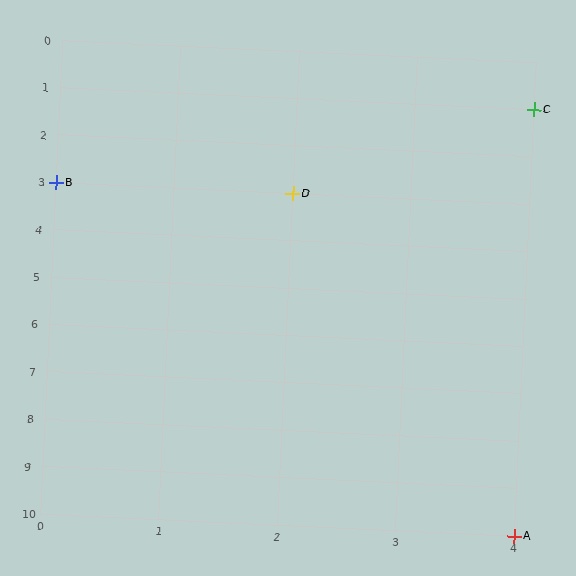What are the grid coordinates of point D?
Point D is at grid coordinates (2, 3).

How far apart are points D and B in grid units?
Points D and B are 2 columns apart.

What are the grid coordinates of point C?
Point C is at grid coordinates (4, 1).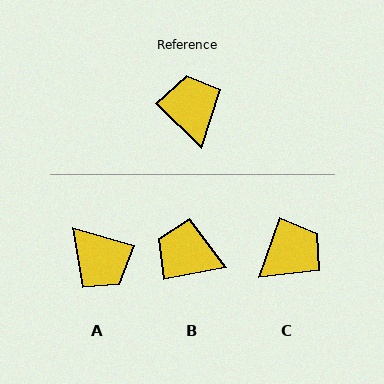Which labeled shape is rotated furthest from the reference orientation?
A, about 152 degrees away.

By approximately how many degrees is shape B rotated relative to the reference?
Approximately 55 degrees counter-clockwise.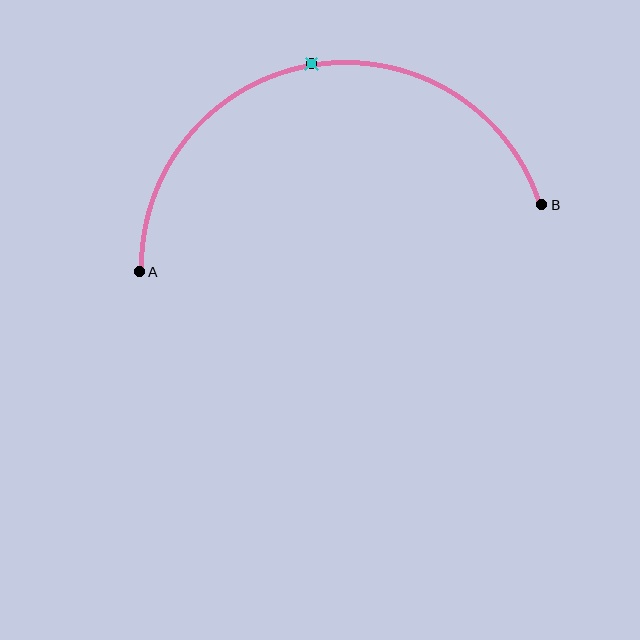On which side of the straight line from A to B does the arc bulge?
The arc bulges above the straight line connecting A and B.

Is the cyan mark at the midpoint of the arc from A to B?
Yes. The cyan mark lies on the arc at equal arc-length from both A and B — it is the arc midpoint.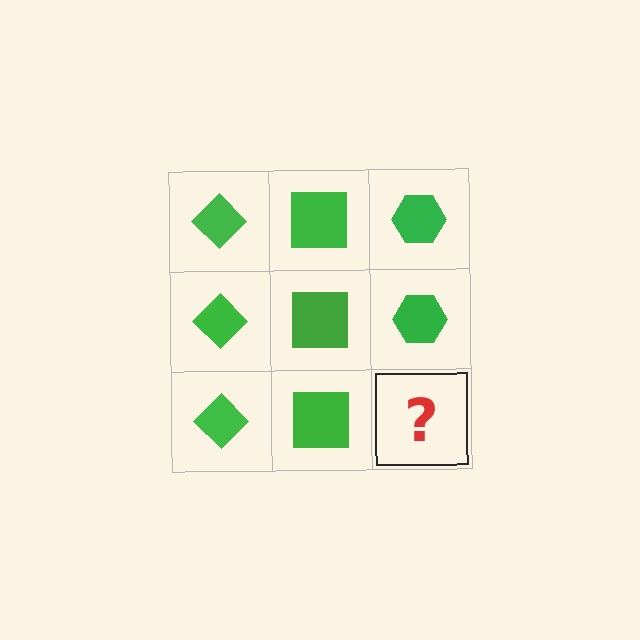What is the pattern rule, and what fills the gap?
The rule is that each column has a consistent shape. The gap should be filled with a green hexagon.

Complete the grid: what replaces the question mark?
The question mark should be replaced with a green hexagon.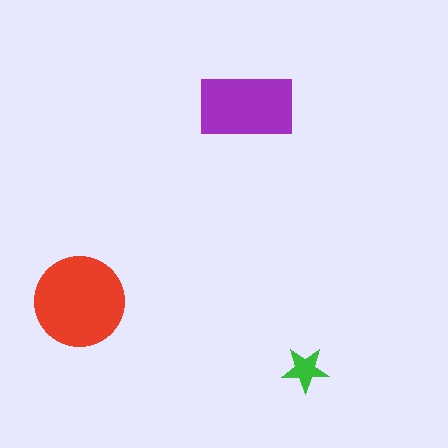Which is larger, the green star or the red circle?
The red circle.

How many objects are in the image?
There are 3 objects in the image.